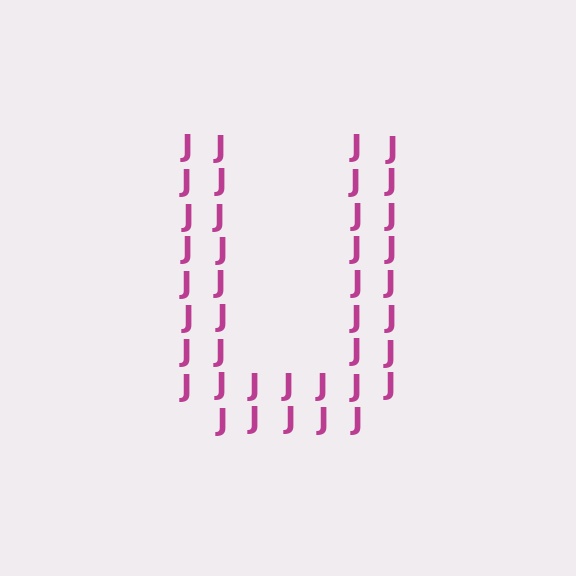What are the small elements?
The small elements are letter J's.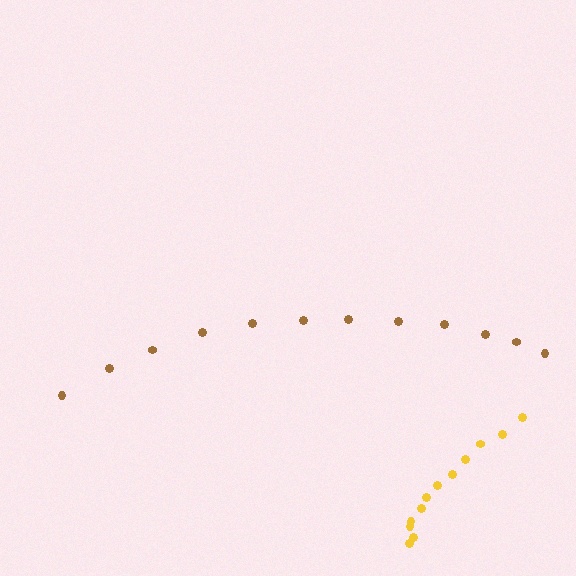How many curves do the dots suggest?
There are 2 distinct paths.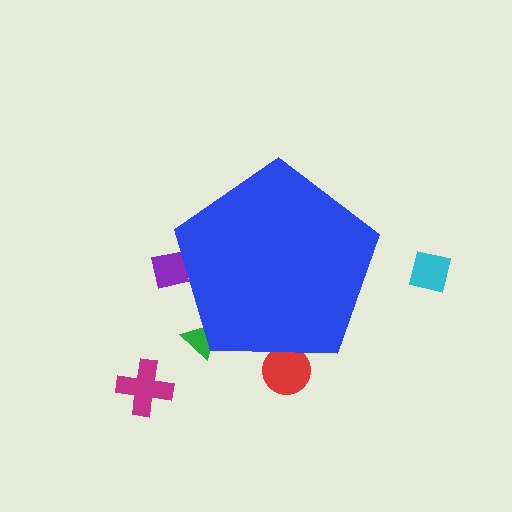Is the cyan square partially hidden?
No, the cyan square is fully visible.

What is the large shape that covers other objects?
A blue pentagon.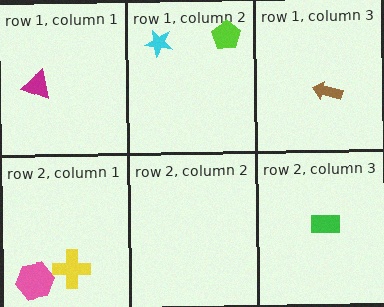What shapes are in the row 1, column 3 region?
The brown arrow.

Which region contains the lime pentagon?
The row 1, column 2 region.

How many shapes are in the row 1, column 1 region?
1.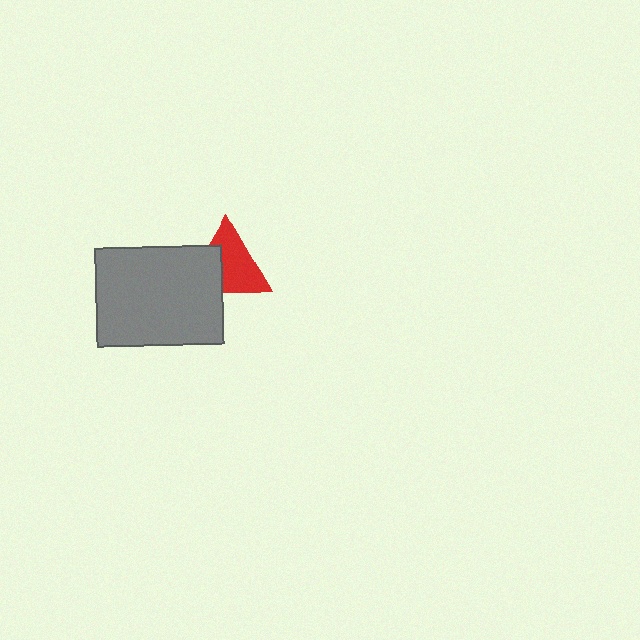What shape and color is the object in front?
The object in front is a gray rectangle.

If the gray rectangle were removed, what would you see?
You would see the complete red triangle.